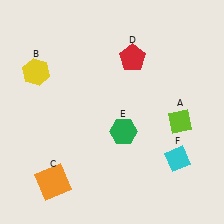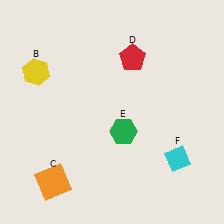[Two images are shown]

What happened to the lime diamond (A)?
The lime diamond (A) was removed in Image 2. It was in the bottom-right area of Image 1.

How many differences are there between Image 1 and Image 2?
There is 1 difference between the two images.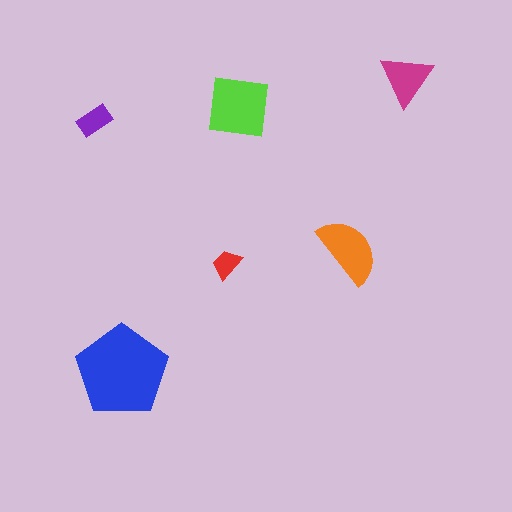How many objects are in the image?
There are 6 objects in the image.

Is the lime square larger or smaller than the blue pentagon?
Smaller.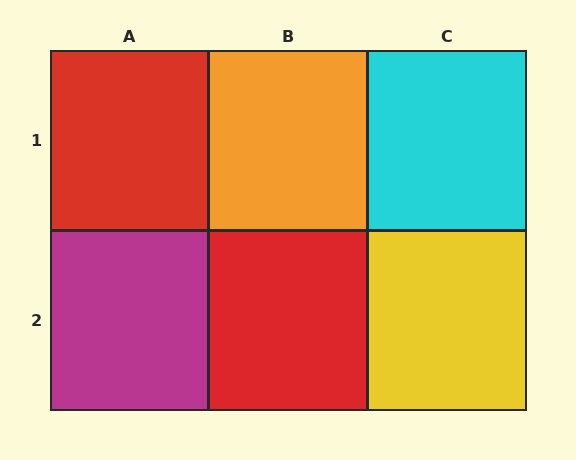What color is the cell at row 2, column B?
Red.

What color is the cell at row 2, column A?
Magenta.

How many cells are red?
2 cells are red.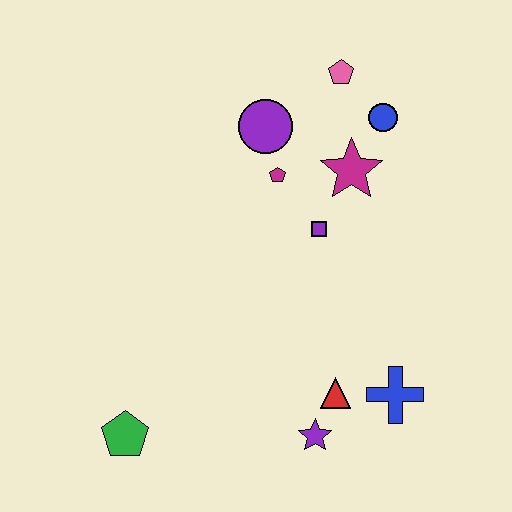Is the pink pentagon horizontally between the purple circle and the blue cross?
Yes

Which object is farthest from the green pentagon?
The pink pentagon is farthest from the green pentagon.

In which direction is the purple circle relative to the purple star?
The purple circle is above the purple star.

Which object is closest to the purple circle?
The magenta pentagon is closest to the purple circle.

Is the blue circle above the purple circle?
Yes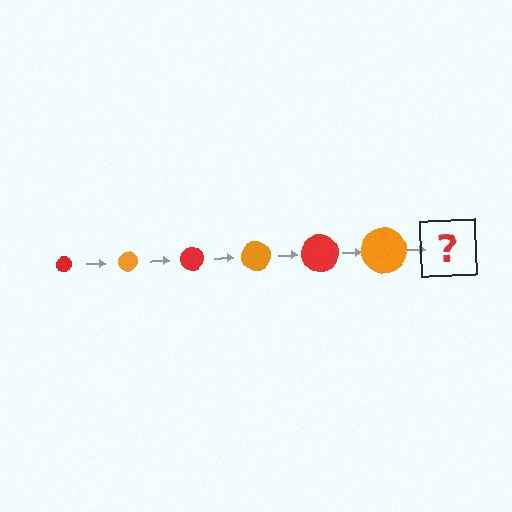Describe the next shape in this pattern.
It should be a red circle, larger than the previous one.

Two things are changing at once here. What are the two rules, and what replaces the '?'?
The two rules are that the circle grows larger each step and the color cycles through red and orange. The '?' should be a red circle, larger than the previous one.